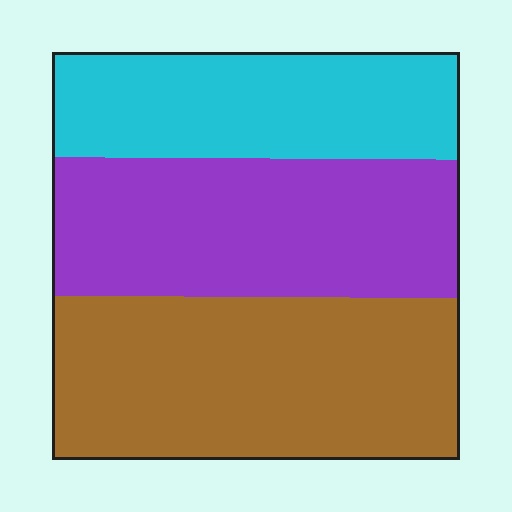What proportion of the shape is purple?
Purple takes up between a third and a half of the shape.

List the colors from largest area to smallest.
From largest to smallest: brown, purple, cyan.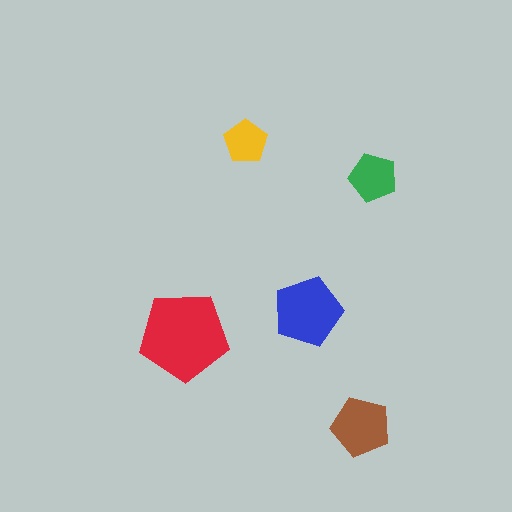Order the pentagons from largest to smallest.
the red one, the blue one, the brown one, the green one, the yellow one.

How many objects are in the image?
There are 5 objects in the image.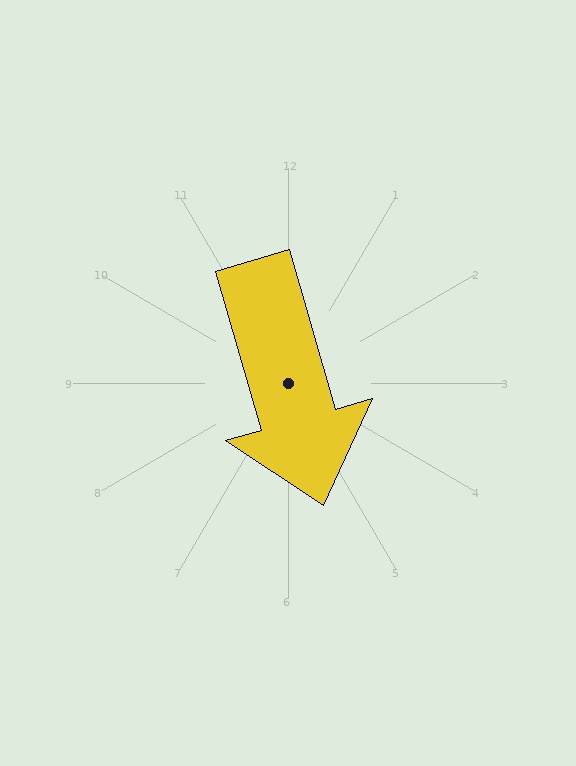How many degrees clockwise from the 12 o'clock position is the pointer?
Approximately 164 degrees.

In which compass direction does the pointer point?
South.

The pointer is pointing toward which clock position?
Roughly 5 o'clock.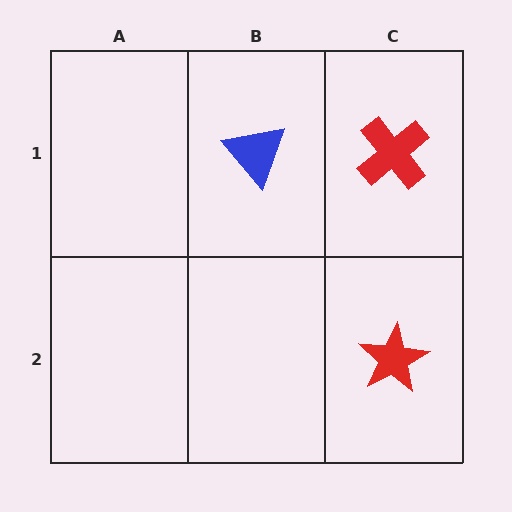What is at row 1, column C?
A red cross.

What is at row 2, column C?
A red star.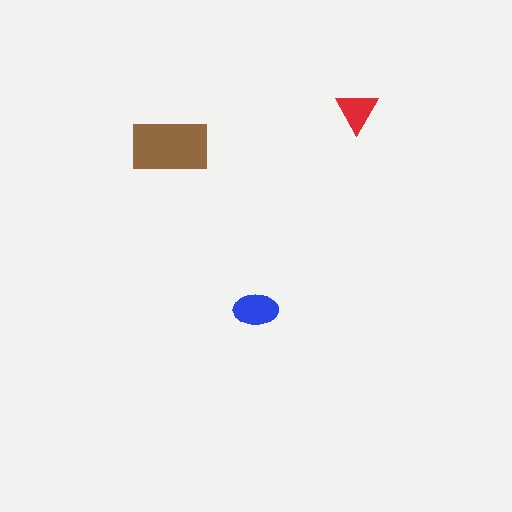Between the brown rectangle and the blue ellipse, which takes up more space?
The brown rectangle.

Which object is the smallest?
The red triangle.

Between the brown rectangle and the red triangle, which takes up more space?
The brown rectangle.